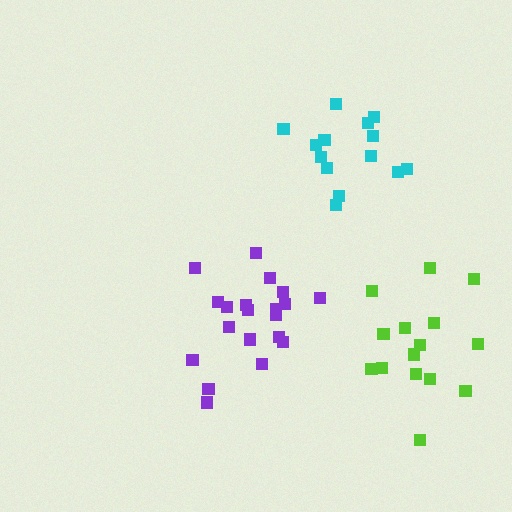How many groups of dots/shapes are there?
There are 3 groups.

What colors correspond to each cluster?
The clusters are colored: purple, cyan, lime.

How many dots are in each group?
Group 1: 20 dots, Group 2: 14 dots, Group 3: 15 dots (49 total).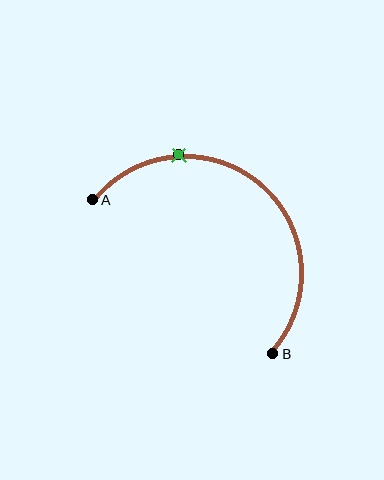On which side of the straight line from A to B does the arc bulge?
The arc bulges above and to the right of the straight line connecting A and B.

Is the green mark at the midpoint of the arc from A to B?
No. The green mark lies on the arc but is closer to endpoint A. The arc midpoint would be at the point on the curve equidistant along the arc from both A and B.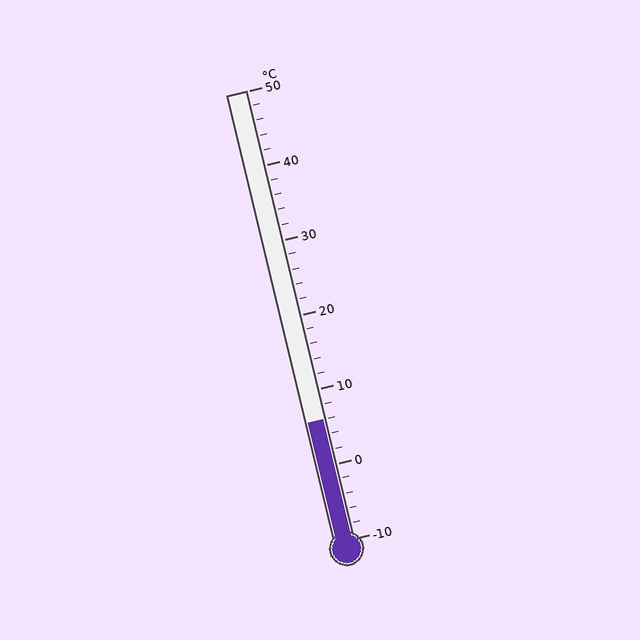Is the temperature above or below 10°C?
The temperature is below 10°C.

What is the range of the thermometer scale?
The thermometer scale ranges from -10°C to 50°C.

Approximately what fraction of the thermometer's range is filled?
The thermometer is filled to approximately 25% of its range.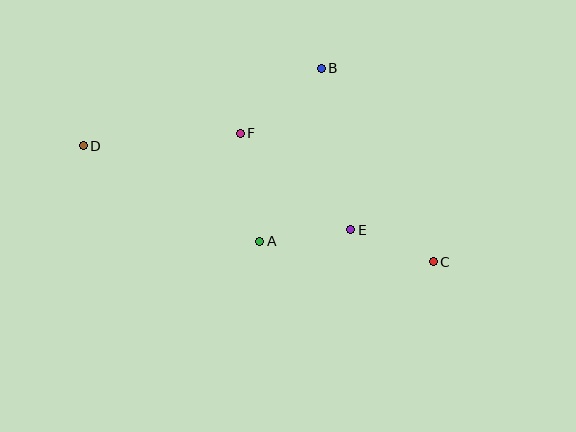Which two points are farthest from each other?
Points C and D are farthest from each other.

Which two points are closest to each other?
Points C and E are closest to each other.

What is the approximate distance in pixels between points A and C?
The distance between A and C is approximately 175 pixels.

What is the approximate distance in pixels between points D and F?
The distance between D and F is approximately 157 pixels.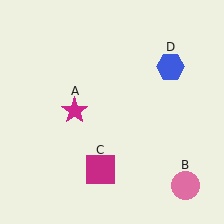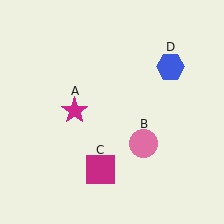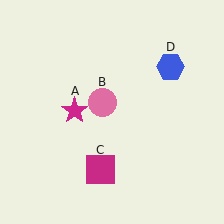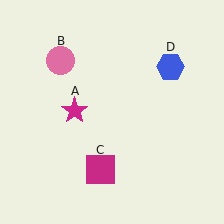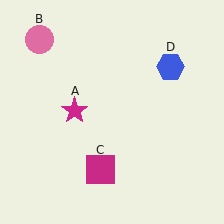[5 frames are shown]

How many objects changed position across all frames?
1 object changed position: pink circle (object B).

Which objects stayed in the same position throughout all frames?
Magenta star (object A) and magenta square (object C) and blue hexagon (object D) remained stationary.